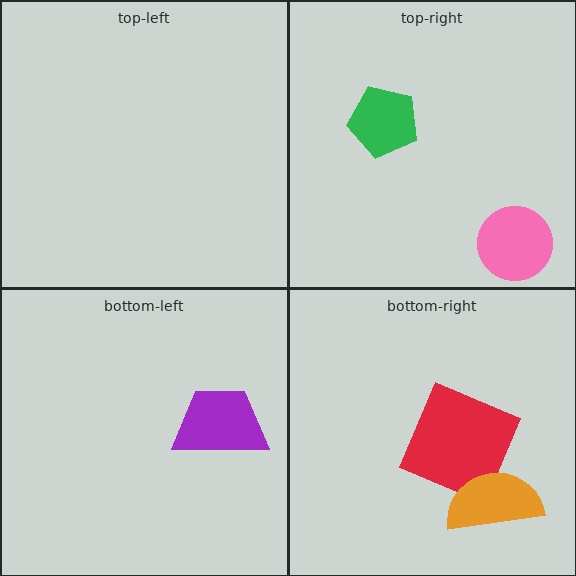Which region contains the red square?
The bottom-right region.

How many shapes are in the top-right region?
2.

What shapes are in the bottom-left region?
The purple trapezoid.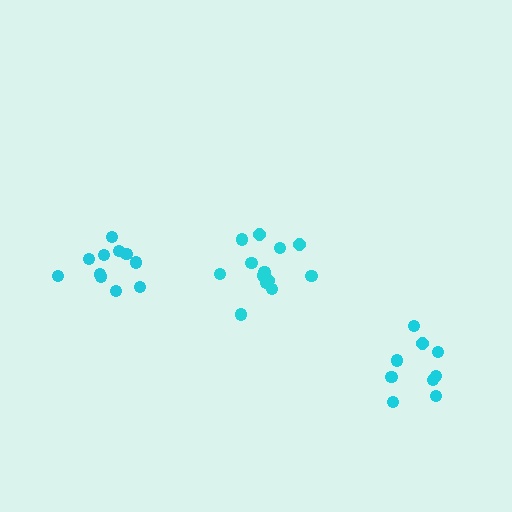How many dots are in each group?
Group 1: 13 dots, Group 2: 9 dots, Group 3: 11 dots (33 total).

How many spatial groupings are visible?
There are 3 spatial groupings.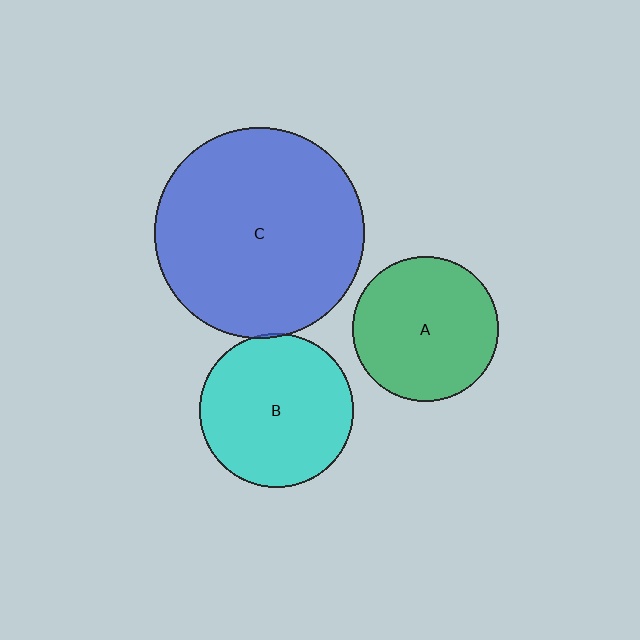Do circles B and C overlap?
Yes.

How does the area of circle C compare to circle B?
Approximately 1.9 times.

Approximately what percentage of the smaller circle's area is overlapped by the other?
Approximately 5%.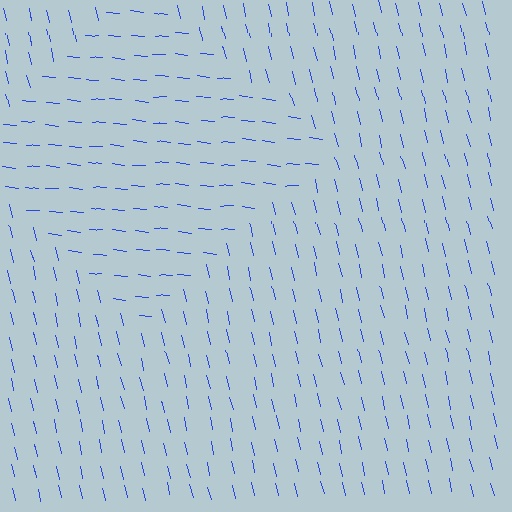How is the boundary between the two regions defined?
The boundary is defined purely by a change in line orientation (approximately 71 degrees difference). All lines are the same color and thickness.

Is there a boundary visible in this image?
Yes, there is a texture boundary formed by a change in line orientation.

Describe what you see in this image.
The image is filled with small blue line segments. A diamond region in the image has lines oriented differently from the surrounding lines, creating a visible texture boundary.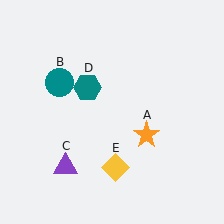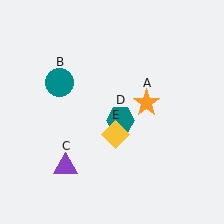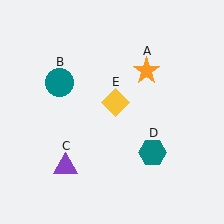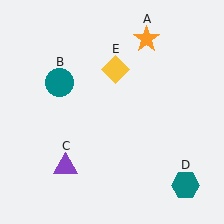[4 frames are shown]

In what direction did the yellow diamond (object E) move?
The yellow diamond (object E) moved up.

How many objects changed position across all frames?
3 objects changed position: orange star (object A), teal hexagon (object D), yellow diamond (object E).